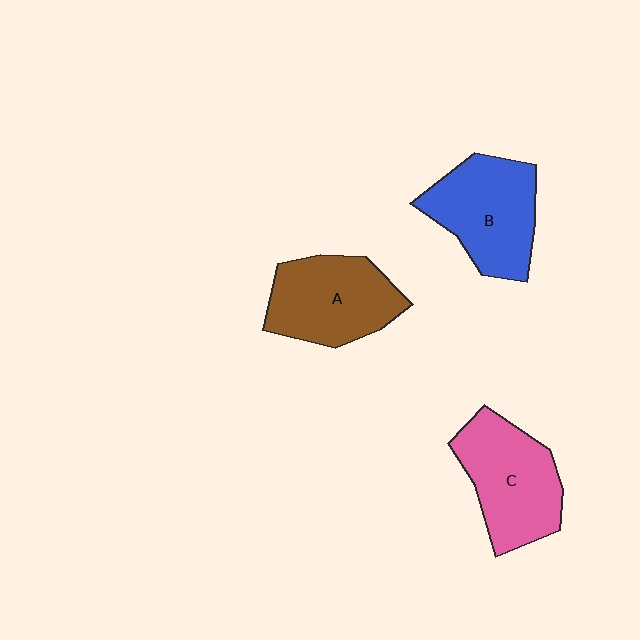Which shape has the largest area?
Shape C (pink).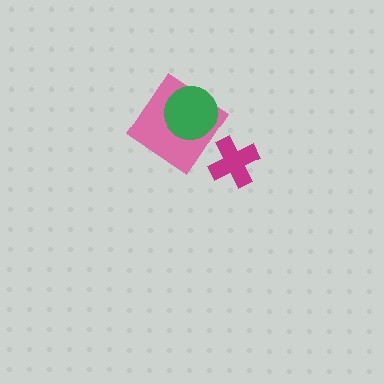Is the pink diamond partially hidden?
Yes, it is partially covered by another shape.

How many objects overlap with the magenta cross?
0 objects overlap with the magenta cross.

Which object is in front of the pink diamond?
The green circle is in front of the pink diamond.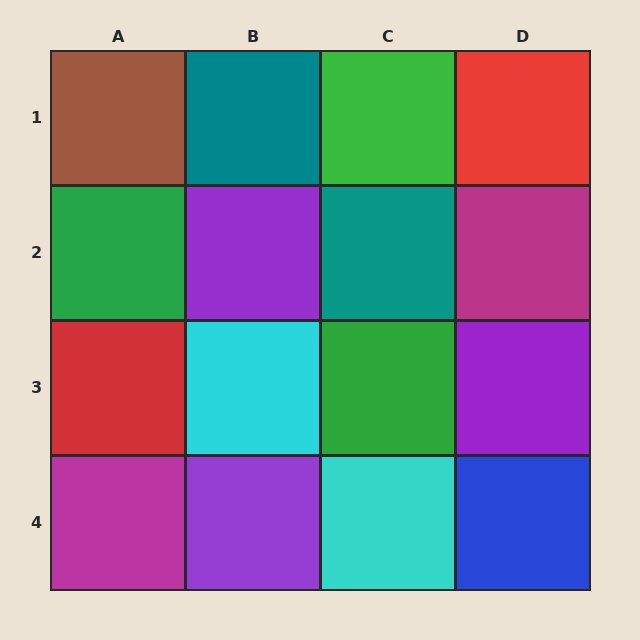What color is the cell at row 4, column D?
Blue.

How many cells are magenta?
2 cells are magenta.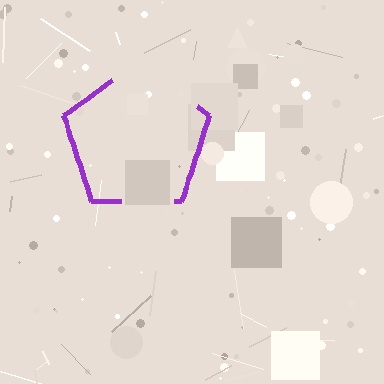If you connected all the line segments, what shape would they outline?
They would outline a pentagon.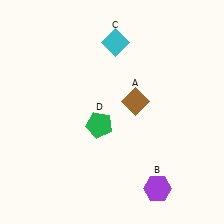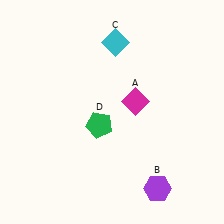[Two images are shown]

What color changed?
The diamond (A) changed from brown in Image 1 to magenta in Image 2.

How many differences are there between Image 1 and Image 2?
There is 1 difference between the two images.